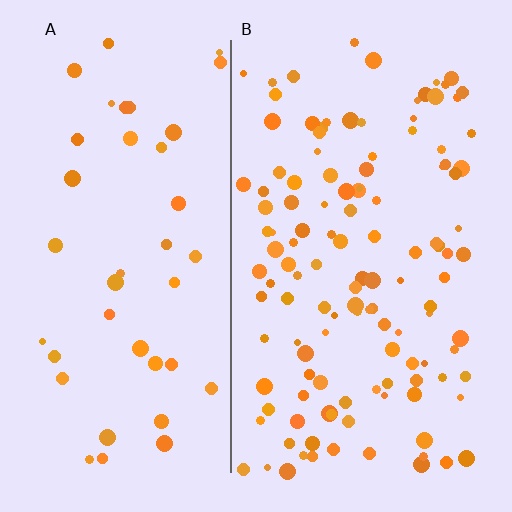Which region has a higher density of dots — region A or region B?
B (the right).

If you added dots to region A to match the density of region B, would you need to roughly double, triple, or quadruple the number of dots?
Approximately triple.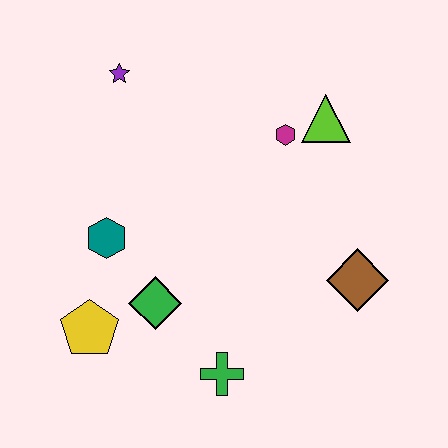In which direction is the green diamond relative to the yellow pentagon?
The green diamond is to the right of the yellow pentagon.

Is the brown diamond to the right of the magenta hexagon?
Yes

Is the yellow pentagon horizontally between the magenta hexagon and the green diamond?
No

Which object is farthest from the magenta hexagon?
The yellow pentagon is farthest from the magenta hexagon.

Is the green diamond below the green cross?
No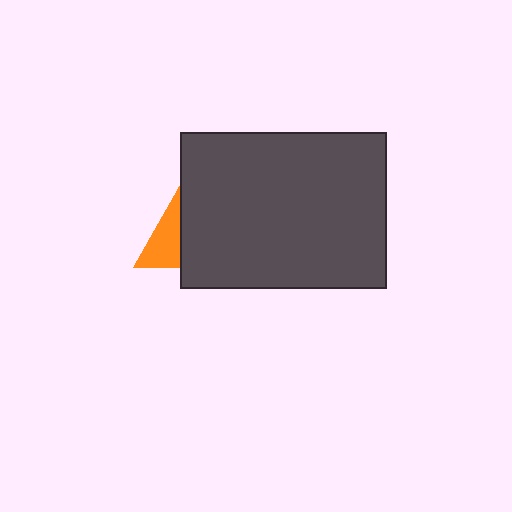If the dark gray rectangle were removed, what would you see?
You would see the complete orange triangle.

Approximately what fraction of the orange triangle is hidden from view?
Roughly 69% of the orange triangle is hidden behind the dark gray rectangle.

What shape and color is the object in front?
The object in front is a dark gray rectangle.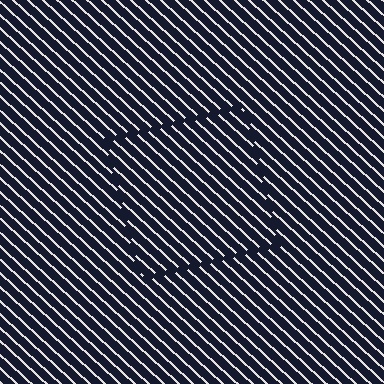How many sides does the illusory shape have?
4 sides — the line-ends trace a square.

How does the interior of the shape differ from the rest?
The interior of the shape contains the same grating, shifted by half a period — the contour is defined by the phase discontinuity where line-ends from the inner and outer gratings abut.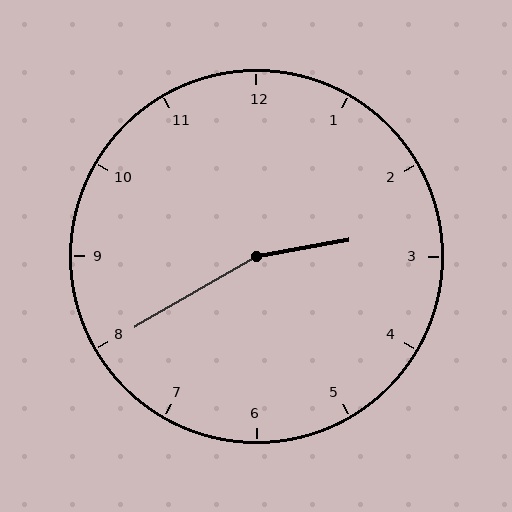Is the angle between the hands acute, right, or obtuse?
It is obtuse.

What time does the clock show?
2:40.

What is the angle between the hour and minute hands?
Approximately 160 degrees.